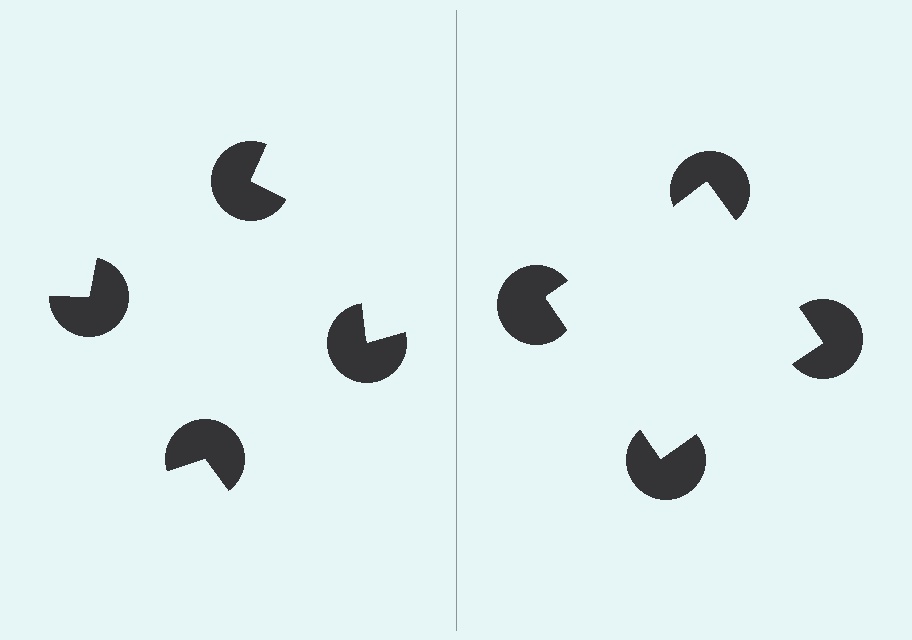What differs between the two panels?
The pac-man discs are positioned identically on both sides; only the wedge orientations differ. On the right they align to a square; on the left they are misaligned.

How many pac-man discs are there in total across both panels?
8 — 4 on each side.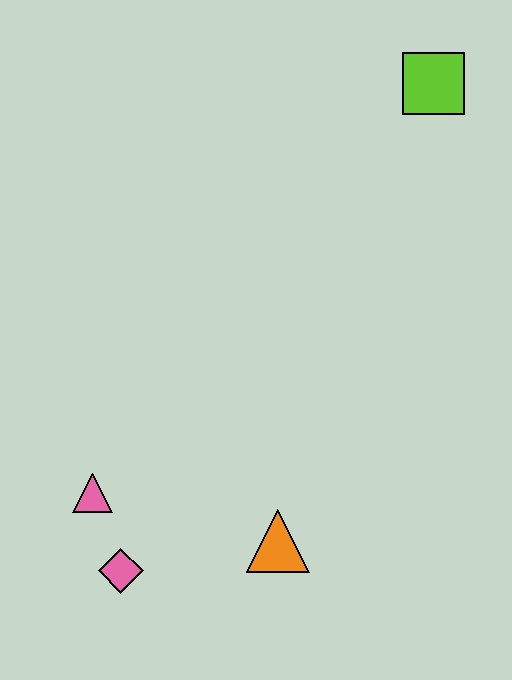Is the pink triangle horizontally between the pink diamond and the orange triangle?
No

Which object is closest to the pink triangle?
The pink diamond is closest to the pink triangle.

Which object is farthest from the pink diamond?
The lime square is farthest from the pink diamond.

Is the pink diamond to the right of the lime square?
No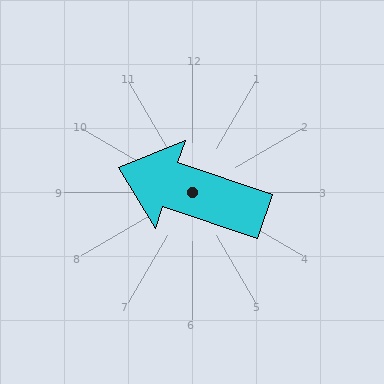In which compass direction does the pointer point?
West.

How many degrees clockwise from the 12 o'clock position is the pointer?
Approximately 289 degrees.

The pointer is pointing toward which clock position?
Roughly 10 o'clock.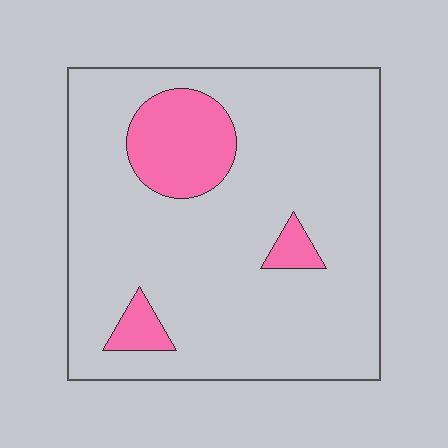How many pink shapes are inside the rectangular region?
3.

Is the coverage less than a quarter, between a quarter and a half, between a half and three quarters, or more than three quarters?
Less than a quarter.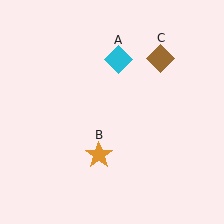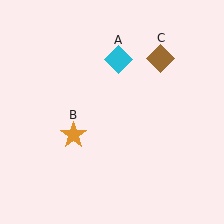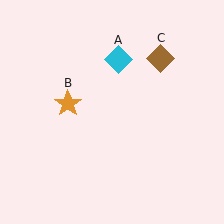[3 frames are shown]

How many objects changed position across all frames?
1 object changed position: orange star (object B).